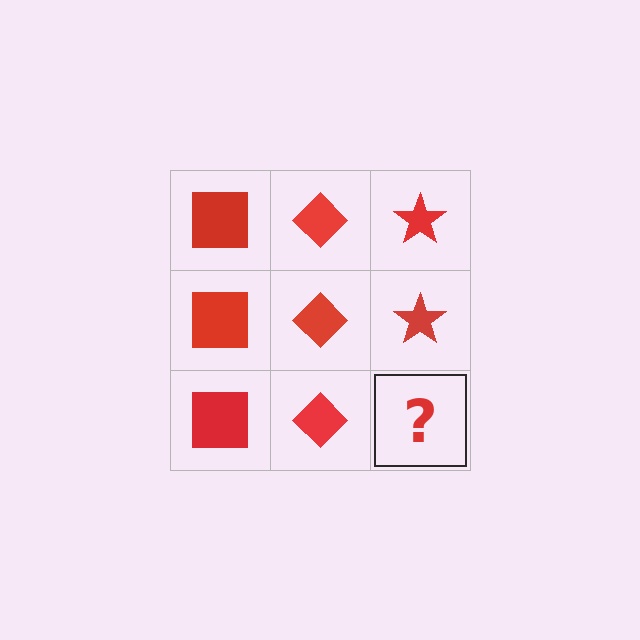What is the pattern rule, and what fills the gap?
The rule is that each column has a consistent shape. The gap should be filled with a red star.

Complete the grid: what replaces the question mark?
The question mark should be replaced with a red star.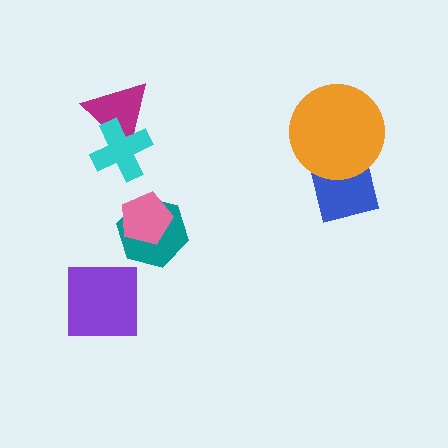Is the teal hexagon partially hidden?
Yes, it is partially covered by another shape.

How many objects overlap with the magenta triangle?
1 object overlaps with the magenta triangle.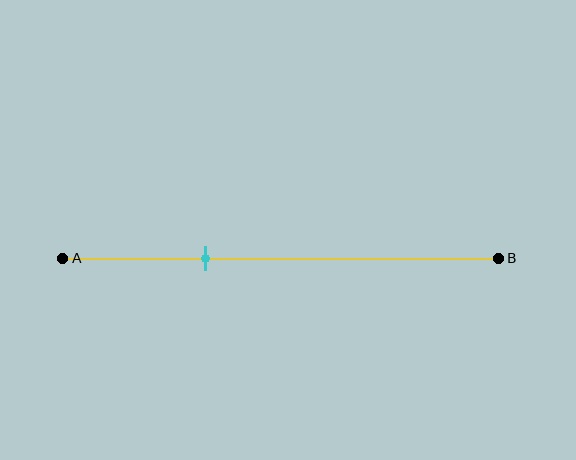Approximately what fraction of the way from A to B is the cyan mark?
The cyan mark is approximately 35% of the way from A to B.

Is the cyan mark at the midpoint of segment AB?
No, the mark is at about 35% from A, not at the 50% midpoint.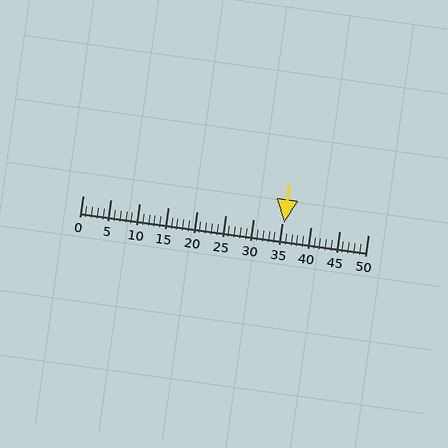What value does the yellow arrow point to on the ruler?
The yellow arrow points to approximately 35.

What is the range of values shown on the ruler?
The ruler shows values from 0 to 50.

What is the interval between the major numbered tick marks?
The major tick marks are spaced 5 units apart.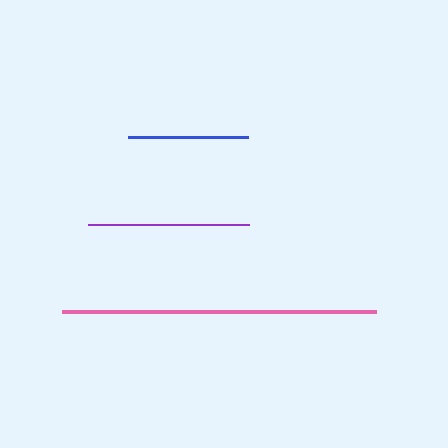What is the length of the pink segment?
The pink segment is approximately 315 pixels long.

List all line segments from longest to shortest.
From longest to shortest: pink, purple, blue.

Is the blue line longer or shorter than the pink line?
The pink line is longer than the blue line.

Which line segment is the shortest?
The blue line is the shortest at approximately 120 pixels.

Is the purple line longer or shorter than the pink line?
The pink line is longer than the purple line.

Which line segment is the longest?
The pink line is the longest at approximately 315 pixels.